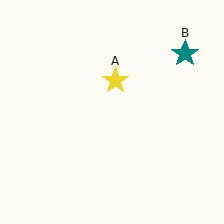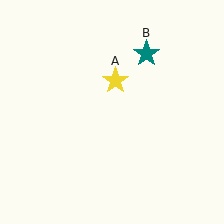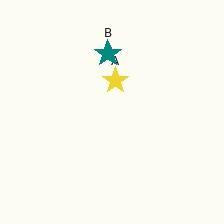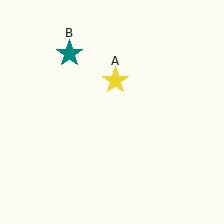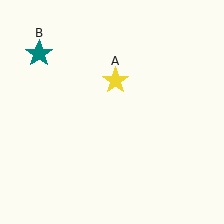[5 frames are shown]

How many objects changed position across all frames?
1 object changed position: teal star (object B).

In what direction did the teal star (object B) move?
The teal star (object B) moved left.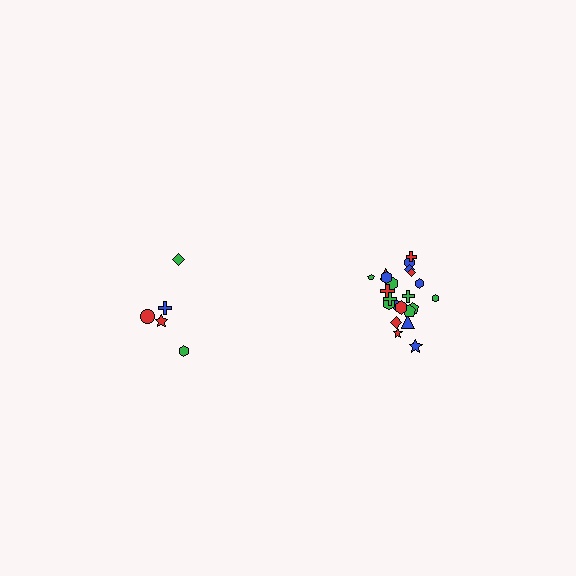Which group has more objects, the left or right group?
The right group.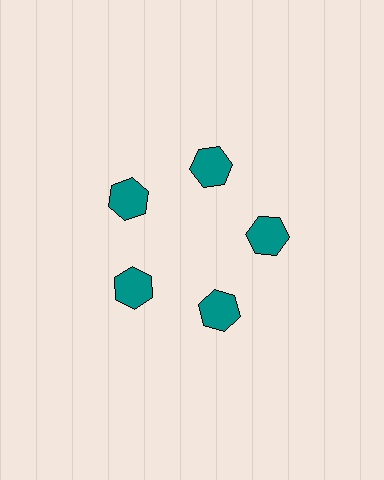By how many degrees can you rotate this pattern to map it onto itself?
The pattern maps onto itself every 72 degrees of rotation.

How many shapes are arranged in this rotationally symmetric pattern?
There are 5 shapes, arranged in 5 groups of 1.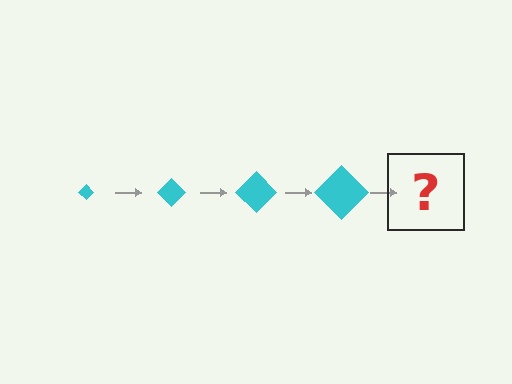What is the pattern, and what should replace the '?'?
The pattern is that the diamond gets progressively larger each step. The '?' should be a cyan diamond, larger than the previous one.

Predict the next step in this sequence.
The next step is a cyan diamond, larger than the previous one.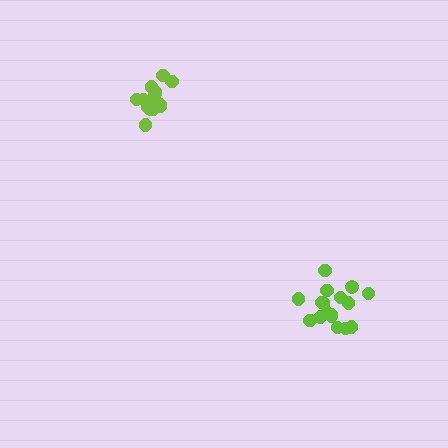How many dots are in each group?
Group 1: 17 dots, Group 2: 15 dots (32 total).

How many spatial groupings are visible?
There are 2 spatial groupings.